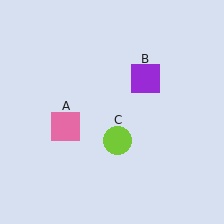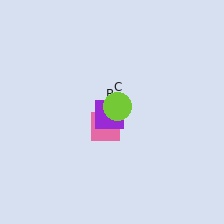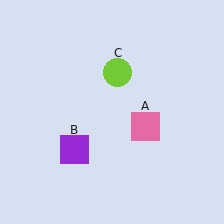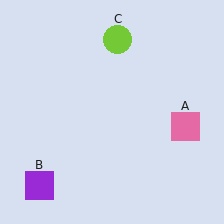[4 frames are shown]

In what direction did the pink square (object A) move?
The pink square (object A) moved right.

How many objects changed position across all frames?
3 objects changed position: pink square (object A), purple square (object B), lime circle (object C).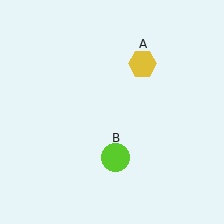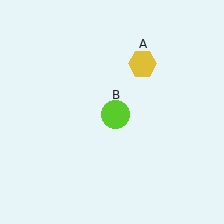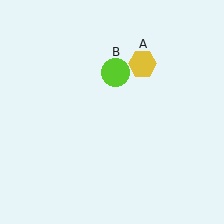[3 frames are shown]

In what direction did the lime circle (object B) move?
The lime circle (object B) moved up.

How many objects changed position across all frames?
1 object changed position: lime circle (object B).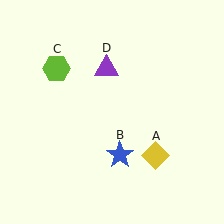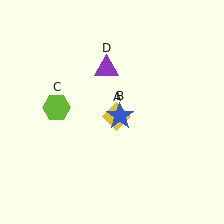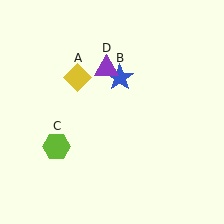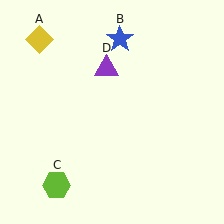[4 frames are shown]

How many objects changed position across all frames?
3 objects changed position: yellow diamond (object A), blue star (object B), lime hexagon (object C).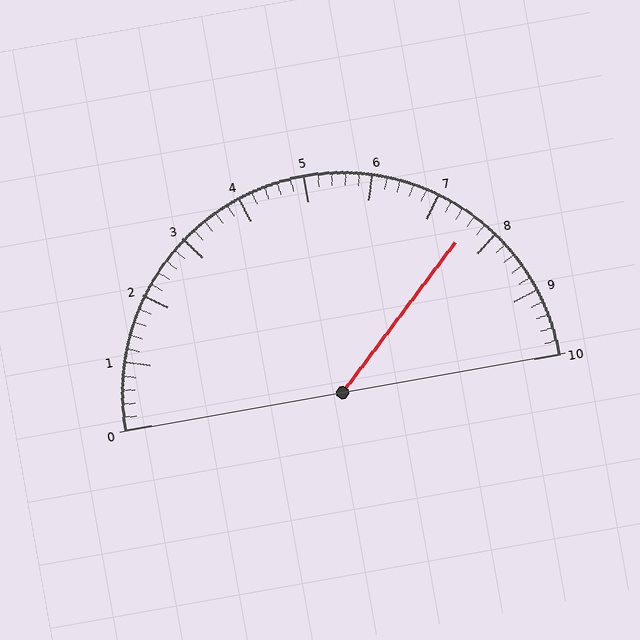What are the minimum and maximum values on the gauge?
The gauge ranges from 0 to 10.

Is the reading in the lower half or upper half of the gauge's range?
The reading is in the upper half of the range (0 to 10).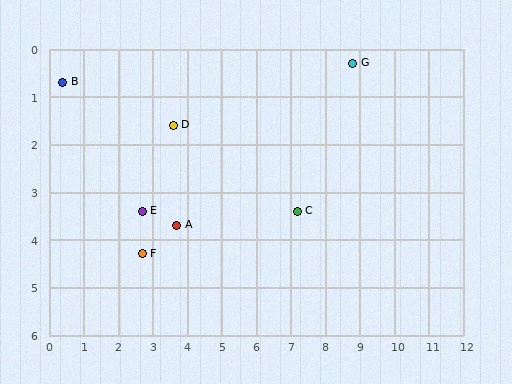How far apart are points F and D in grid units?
Points F and D are about 2.8 grid units apart.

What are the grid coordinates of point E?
Point E is at approximately (2.7, 3.4).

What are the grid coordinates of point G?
Point G is at approximately (8.8, 0.3).